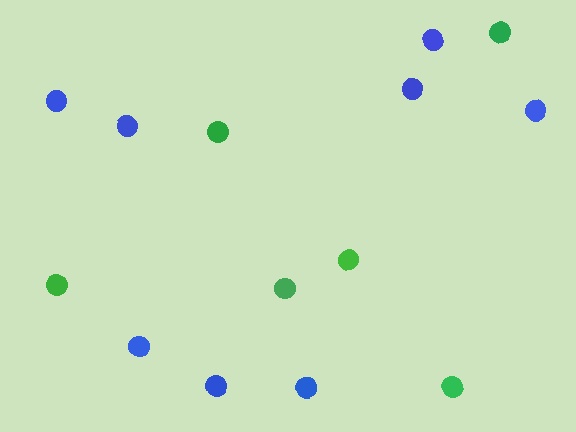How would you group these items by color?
There are 2 groups: one group of green circles (6) and one group of blue circles (8).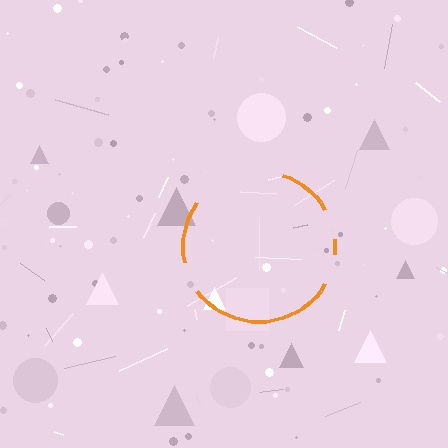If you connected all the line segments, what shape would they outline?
They would outline a circle.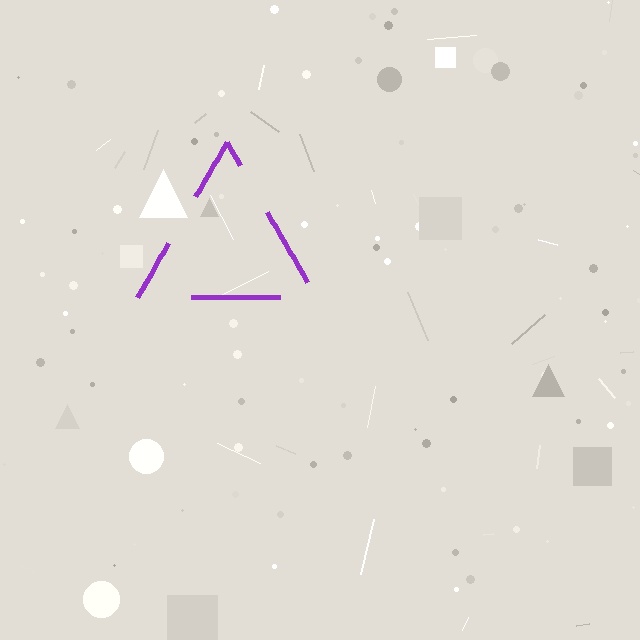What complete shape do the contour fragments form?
The contour fragments form a triangle.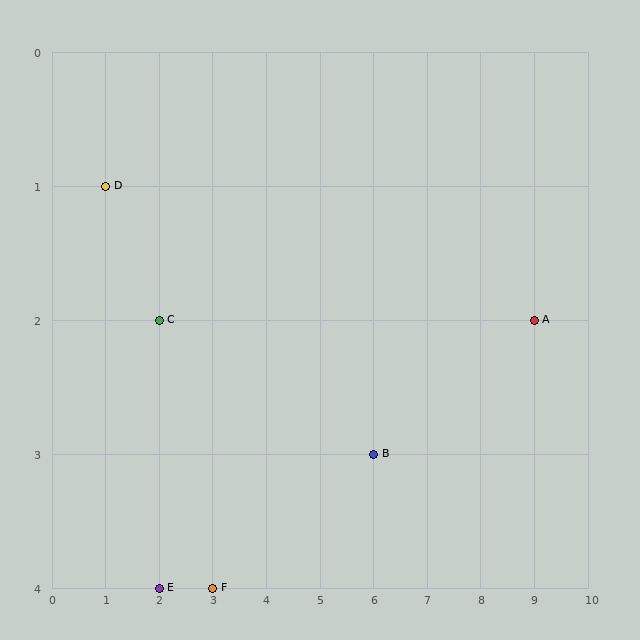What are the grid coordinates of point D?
Point D is at grid coordinates (1, 1).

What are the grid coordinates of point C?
Point C is at grid coordinates (2, 2).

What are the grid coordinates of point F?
Point F is at grid coordinates (3, 4).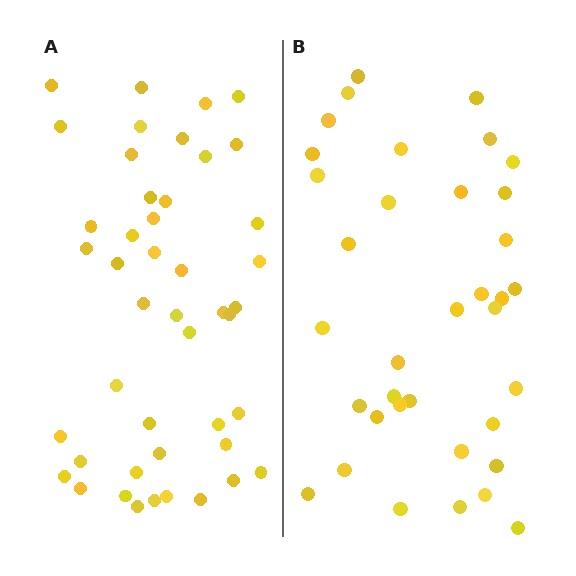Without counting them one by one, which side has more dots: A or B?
Region A (the left region) has more dots.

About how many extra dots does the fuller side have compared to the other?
Region A has roughly 8 or so more dots than region B.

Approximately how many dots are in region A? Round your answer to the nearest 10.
About 40 dots. (The exact count is 45, which rounds to 40.)